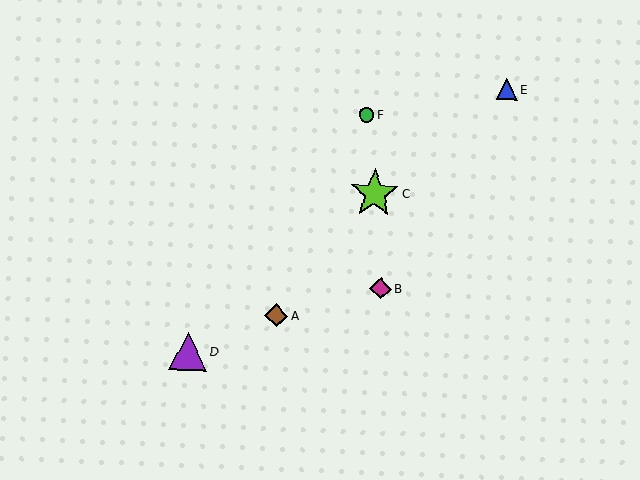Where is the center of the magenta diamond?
The center of the magenta diamond is at (381, 289).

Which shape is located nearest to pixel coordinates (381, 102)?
The green circle (labeled F) at (367, 115) is nearest to that location.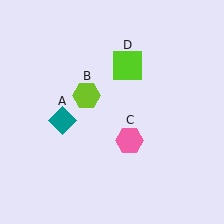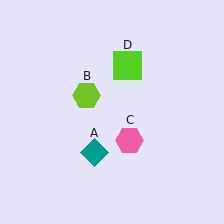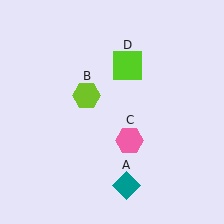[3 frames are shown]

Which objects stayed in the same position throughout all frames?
Lime hexagon (object B) and pink hexagon (object C) and lime square (object D) remained stationary.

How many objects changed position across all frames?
1 object changed position: teal diamond (object A).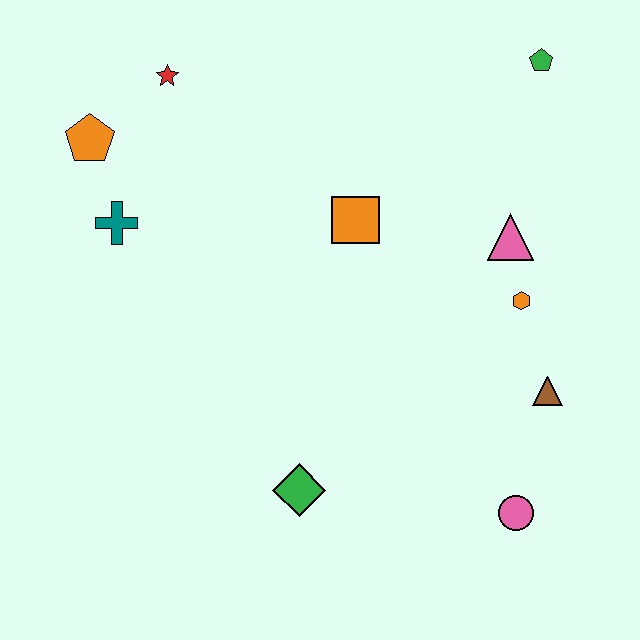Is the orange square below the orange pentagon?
Yes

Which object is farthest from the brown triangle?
The orange pentagon is farthest from the brown triangle.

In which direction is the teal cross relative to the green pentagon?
The teal cross is to the left of the green pentagon.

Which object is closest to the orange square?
The pink triangle is closest to the orange square.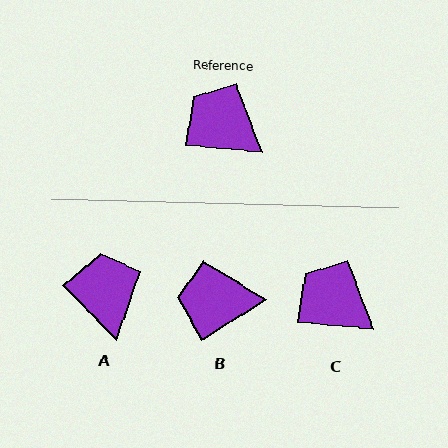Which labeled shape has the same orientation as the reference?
C.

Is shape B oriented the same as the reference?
No, it is off by about 38 degrees.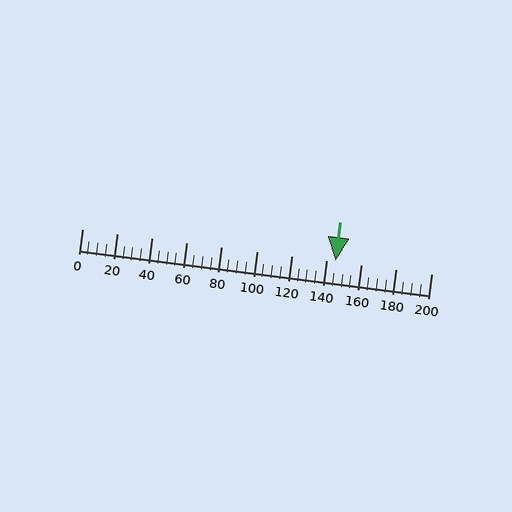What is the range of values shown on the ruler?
The ruler shows values from 0 to 200.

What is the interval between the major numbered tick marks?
The major tick marks are spaced 20 units apart.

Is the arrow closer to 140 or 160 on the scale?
The arrow is closer to 140.